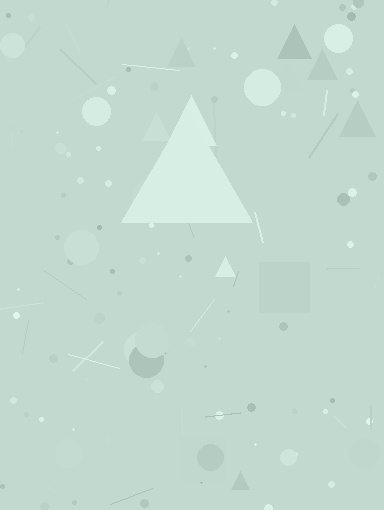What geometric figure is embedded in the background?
A triangle is embedded in the background.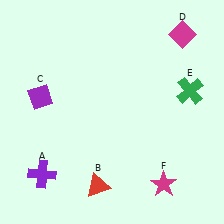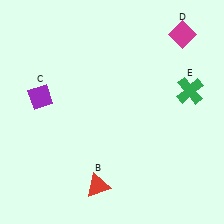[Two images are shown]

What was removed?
The magenta star (F), the purple cross (A) were removed in Image 2.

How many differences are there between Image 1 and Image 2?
There are 2 differences between the two images.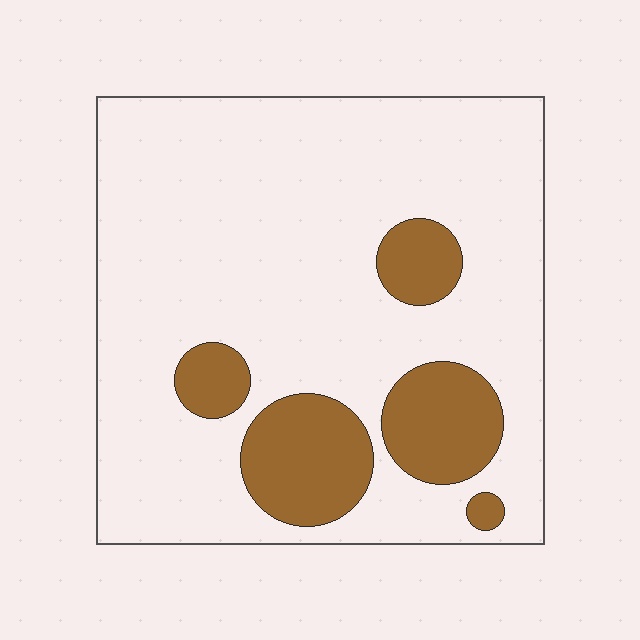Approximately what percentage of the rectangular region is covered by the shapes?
Approximately 20%.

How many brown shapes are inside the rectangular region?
5.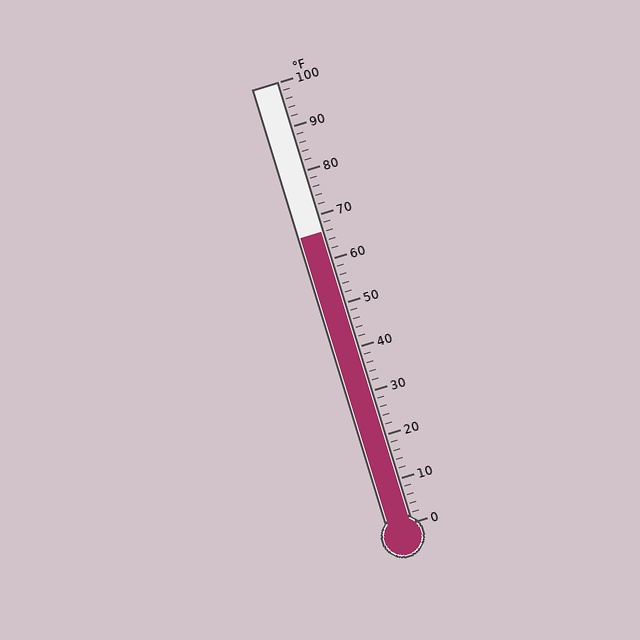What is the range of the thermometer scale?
The thermometer scale ranges from 0°F to 100°F.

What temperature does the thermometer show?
The thermometer shows approximately 66°F.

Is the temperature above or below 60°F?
The temperature is above 60°F.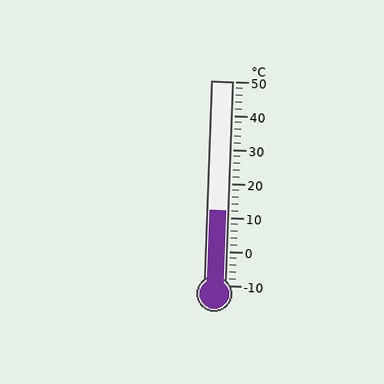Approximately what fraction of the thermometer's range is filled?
The thermometer is filled to approximately 35% of its range.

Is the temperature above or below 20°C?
The temperature is below 20°C.